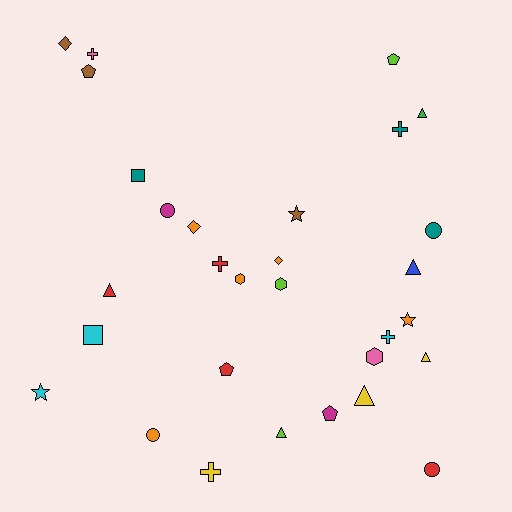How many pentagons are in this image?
There are 4 pentagons.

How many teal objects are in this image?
There are 3 teal objects.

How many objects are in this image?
There are 30 objects.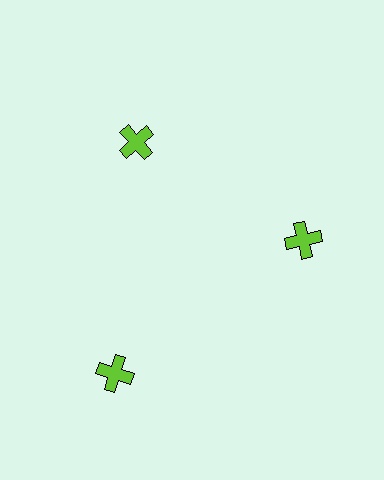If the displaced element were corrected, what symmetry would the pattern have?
It would have 3-fold rotational symmetry — the pattern would map onto itself every 120 degrees.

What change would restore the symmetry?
The symmetry would be restored by moving it inward, back onto the ring so that all 3 crosses sit at equal angles and equal distance from the center.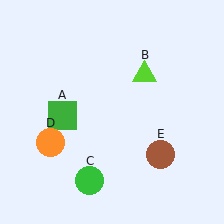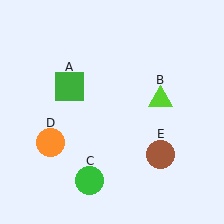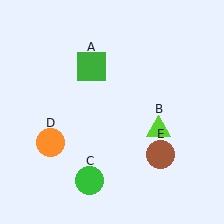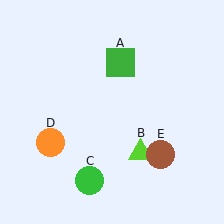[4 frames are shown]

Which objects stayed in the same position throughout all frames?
Green circle (object C) and orange circle (object D) and brown circle (object E) remained stationary.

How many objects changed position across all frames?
2 objects changed position: green square (object A), lime triangle (object B).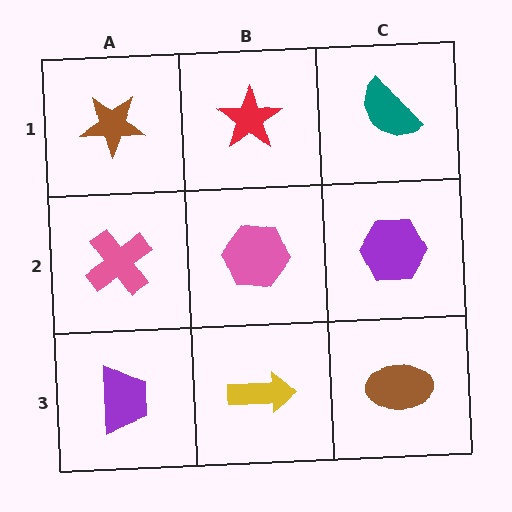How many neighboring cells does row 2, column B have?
4.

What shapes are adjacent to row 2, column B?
A red star (row 1, column B), a yellow arrow (row 3, column B), a pink cross (row 2, column A), a purple hexagon (row 2, column C).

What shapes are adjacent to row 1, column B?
A pink hexagon (row 2, column B), a brown star (row 1, column A), a teal semicircle (row 1, column C).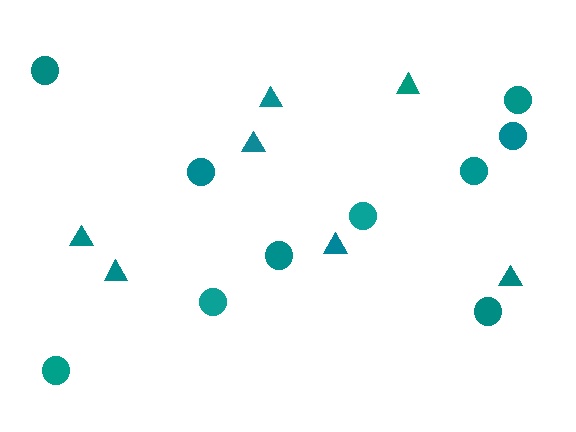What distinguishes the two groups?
There are 2 groups: one group of triangles (7) and one group of circles (10).